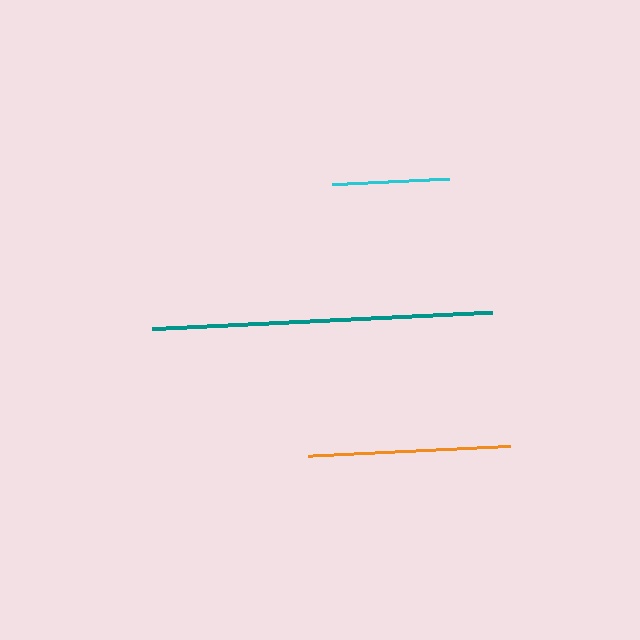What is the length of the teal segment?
The teal segment is approximately 340 pixels long.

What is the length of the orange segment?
The orange segment is approximately 203 pixels long.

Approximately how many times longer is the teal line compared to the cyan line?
The teal line is approximately 2.9 times the length of the cyan line.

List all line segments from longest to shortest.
From longest to shortest: teal, orange, cyan.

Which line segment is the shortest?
The cyan line is the shortest at approximately 117 pixels.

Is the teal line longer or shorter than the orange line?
The teal line is longer than the orange line.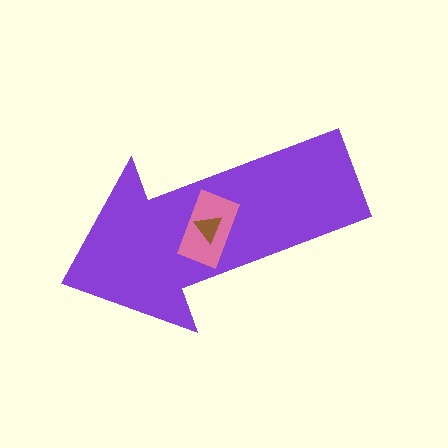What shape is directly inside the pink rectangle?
The brown triangle.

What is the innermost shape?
The brown triangle.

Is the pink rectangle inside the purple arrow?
Yes.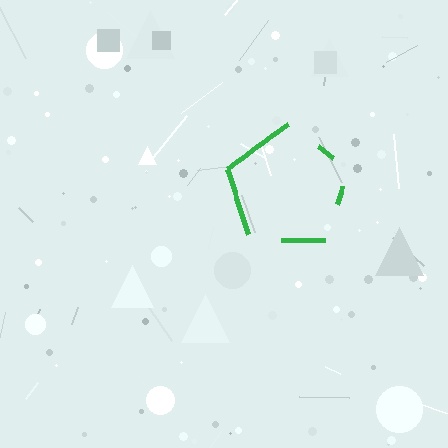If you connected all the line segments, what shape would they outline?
They would outline a pentagon.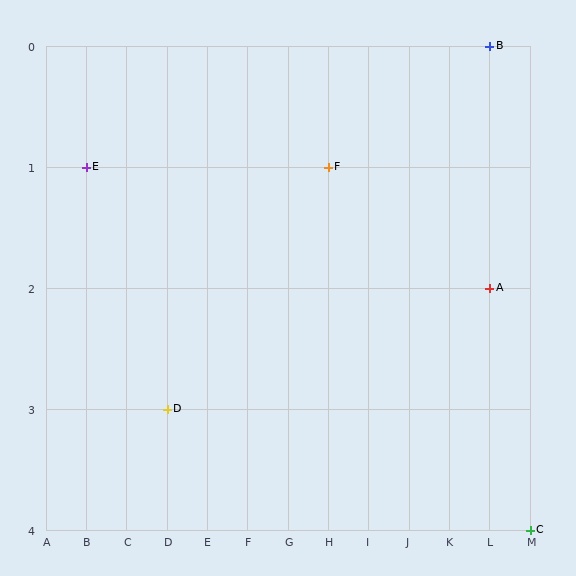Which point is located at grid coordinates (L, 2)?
Point A is at (L, 2).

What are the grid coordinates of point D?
Point D is at grid coordinates (D, 3).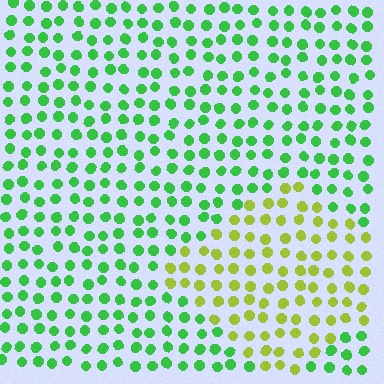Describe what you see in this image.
The image is filled with small green elements in a uniform arrangement. A diamond-shaped region is visible where the elements are tinted to a slightly different hue, forming a subtle color boundary.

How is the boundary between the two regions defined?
The boundary is defined purely by a slight shift in hue (about 49 degrees). Spacing, size, and orientation are identical on both sides.